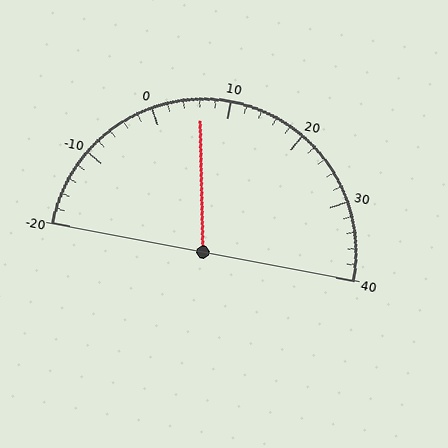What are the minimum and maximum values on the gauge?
The gauge ranges from -20 to 40.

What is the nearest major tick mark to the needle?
The nearest major tick mark is 10.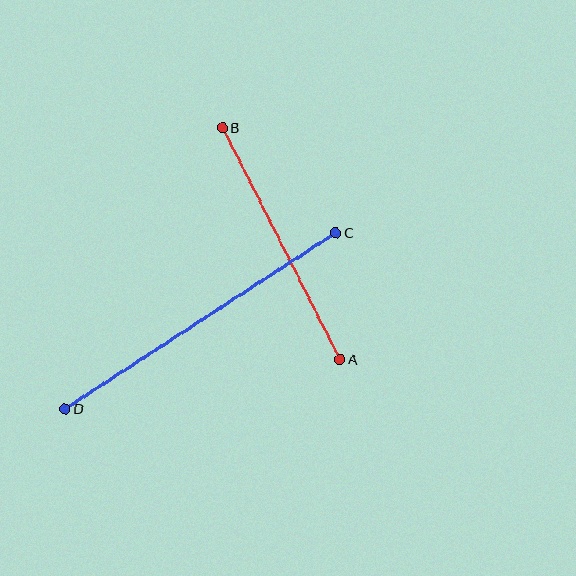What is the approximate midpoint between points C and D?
The midpoint is at approximately (200, 321) pixels.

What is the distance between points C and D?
The distance is approximately 323 pixels.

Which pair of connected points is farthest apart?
Points C and D are farthest apart.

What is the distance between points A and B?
The distance is approximately 260 pixels.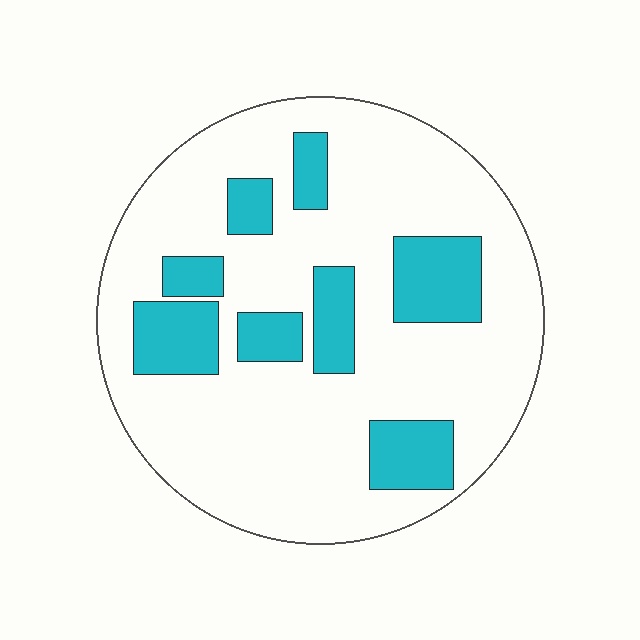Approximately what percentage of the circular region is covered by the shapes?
Approximately 25%.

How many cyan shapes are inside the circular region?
8.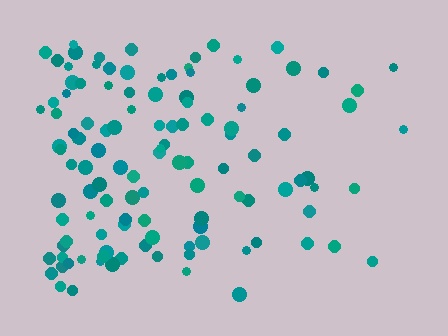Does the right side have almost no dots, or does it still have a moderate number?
Still a moderate number, just noticeably fewer than the left.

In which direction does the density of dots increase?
From right to left, with the left side densest.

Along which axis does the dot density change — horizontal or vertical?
Horizontal.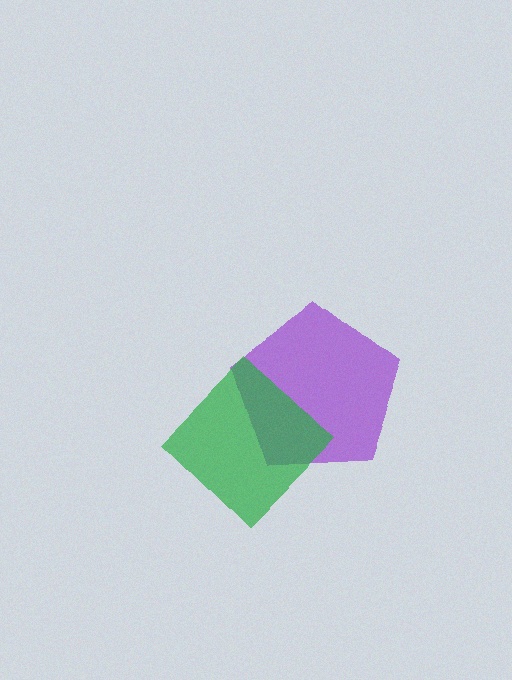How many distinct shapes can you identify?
There are 2 distinct shapes: a purple pentagon, a green diamond.